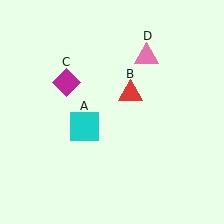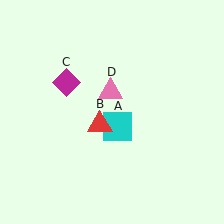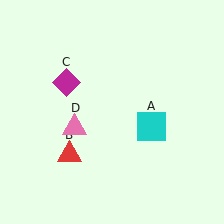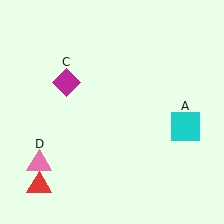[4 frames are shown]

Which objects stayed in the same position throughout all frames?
Magenta diamond (object C) remained stationary.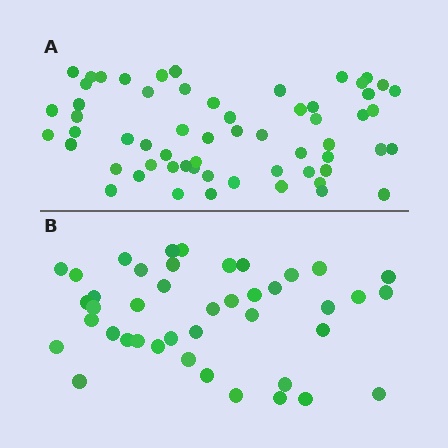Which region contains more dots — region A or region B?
Region A (the top region) has more dots.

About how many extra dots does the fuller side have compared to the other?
Region A has approximately 20 more dots than region B.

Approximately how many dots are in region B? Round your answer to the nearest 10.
About 40 dots. (The exact count is 42, which rounds to 40.)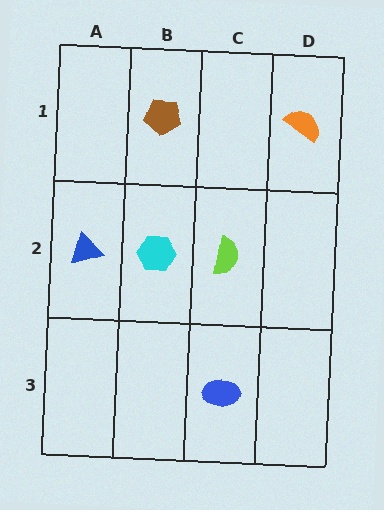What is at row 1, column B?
A brown pentagon.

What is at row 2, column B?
A cyan hexagon.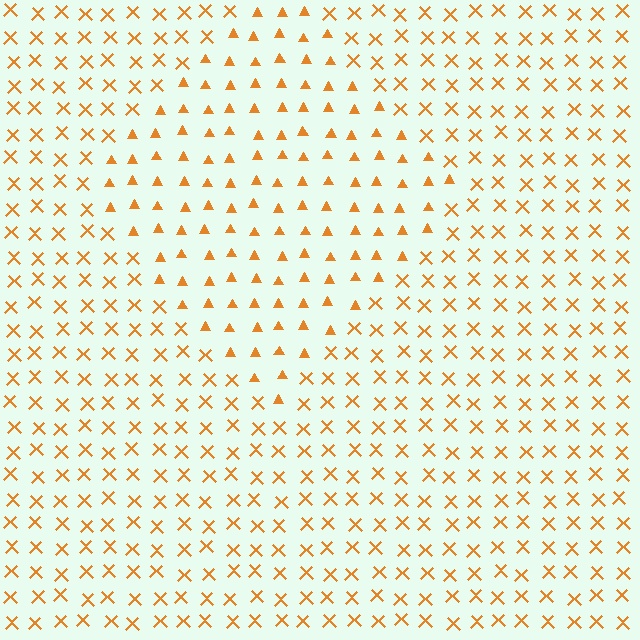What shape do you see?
I see a diamond.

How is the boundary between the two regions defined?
The boundary is defined by a change in element shape: triangles inside vs. X marks outside. All elements share the same color and spacing.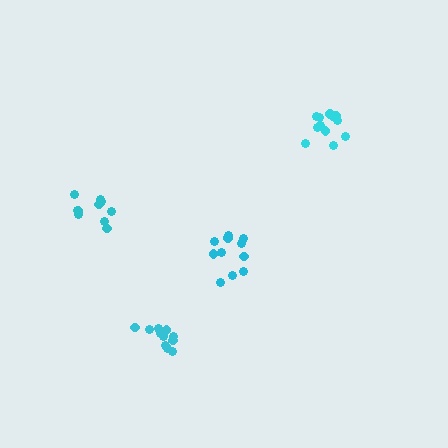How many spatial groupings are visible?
There are 4 spatial groupings.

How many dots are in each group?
Group 1: 11 dots, Group 2: 10 dots, Group 3: 12 dots, Group 4: 12 dots (45 total).